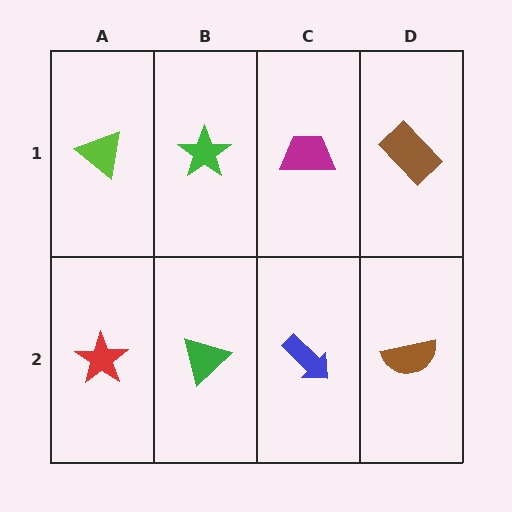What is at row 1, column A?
A lime triangle.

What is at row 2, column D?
A brown semicircle.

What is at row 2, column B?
A green triangle.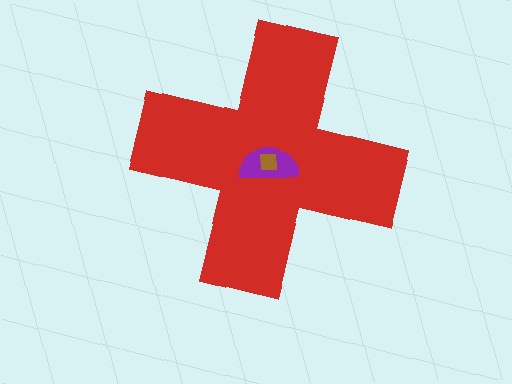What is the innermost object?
The brown square.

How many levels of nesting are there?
3.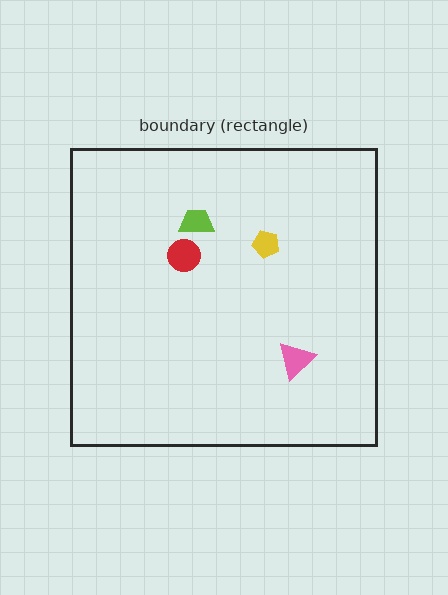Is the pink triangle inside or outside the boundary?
Inside.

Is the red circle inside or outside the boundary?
Inside.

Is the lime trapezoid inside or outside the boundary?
Inside.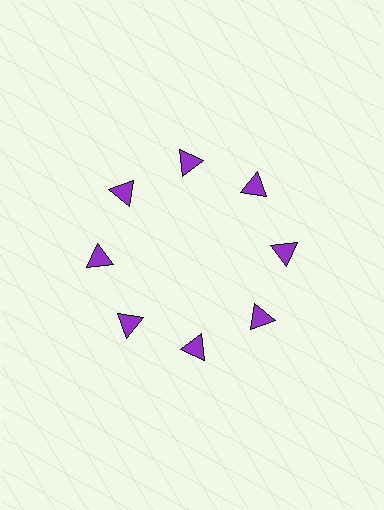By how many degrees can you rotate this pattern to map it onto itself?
The pattern maps onto itself every 45 degrees of rotation.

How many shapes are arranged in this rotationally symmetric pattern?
There are 8 shapes, arranged in 8 groups of 1.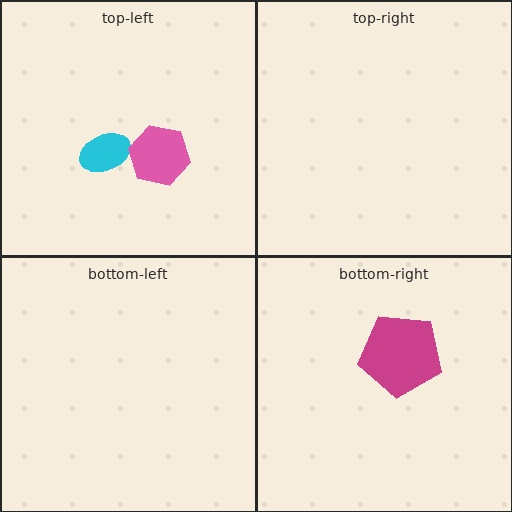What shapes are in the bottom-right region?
The magenta pentagon.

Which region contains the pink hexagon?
The top-left region.